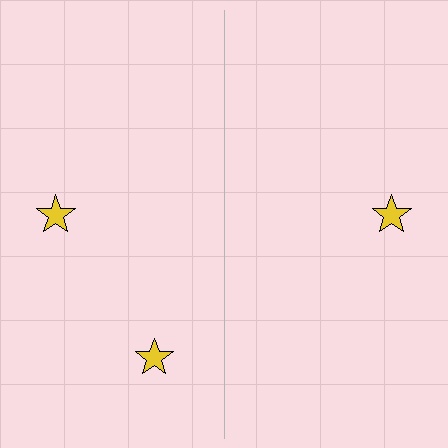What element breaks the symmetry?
A yellow star is missing from the right side.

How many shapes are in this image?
There are 3 shapes in this image.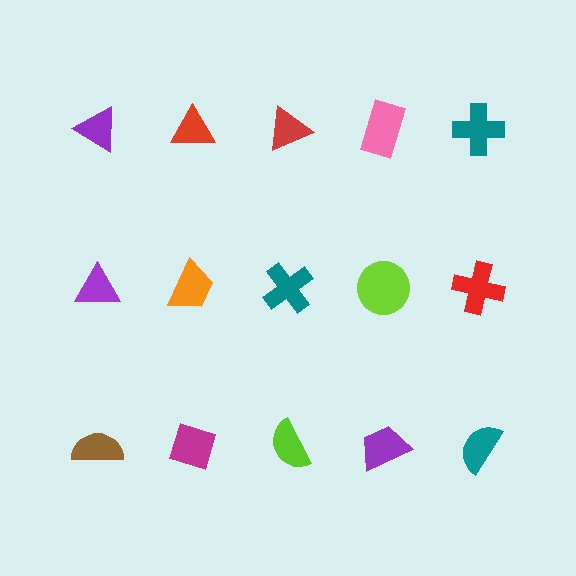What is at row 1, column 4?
A pink rectangle.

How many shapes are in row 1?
5 shapes.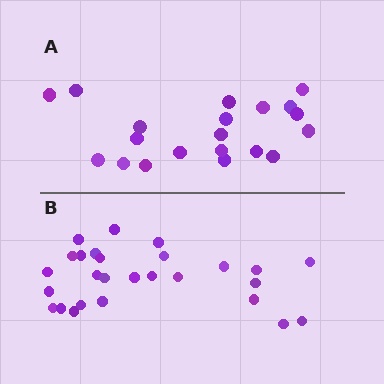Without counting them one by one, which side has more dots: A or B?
Region B (the bottom region) has more dots.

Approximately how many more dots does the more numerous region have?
Region B has roughly 8 or so more dots than region A.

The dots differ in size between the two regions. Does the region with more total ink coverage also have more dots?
No. Region A has more total ink coverage because its dots are larger, but region B actually contains more individual dots. Total area can be misleading — the number of items is what matters here.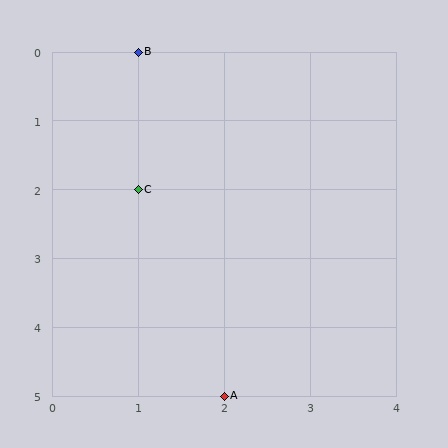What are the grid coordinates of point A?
Point A is at grid coordinates (2, 5).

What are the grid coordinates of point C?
Point C is at grid coordinates (1, 2).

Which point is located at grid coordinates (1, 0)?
Point B is at (1, 0).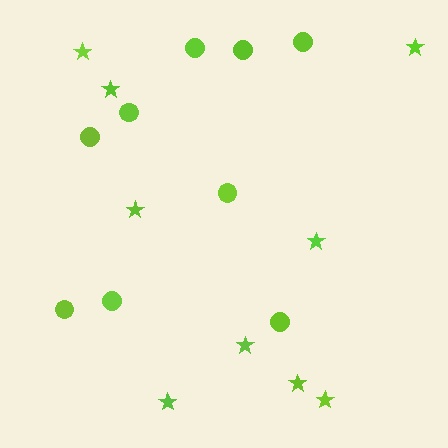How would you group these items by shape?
There are 2 groups: one group of circles (9) and one group of stars (9).